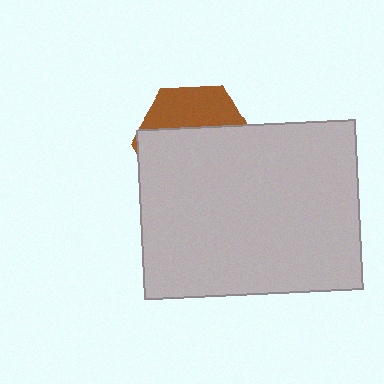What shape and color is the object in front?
The object in front is a light gray rectangle.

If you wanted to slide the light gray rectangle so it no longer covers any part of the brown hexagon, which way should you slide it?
Slide it down — that is the most direct way to separate the two shapes.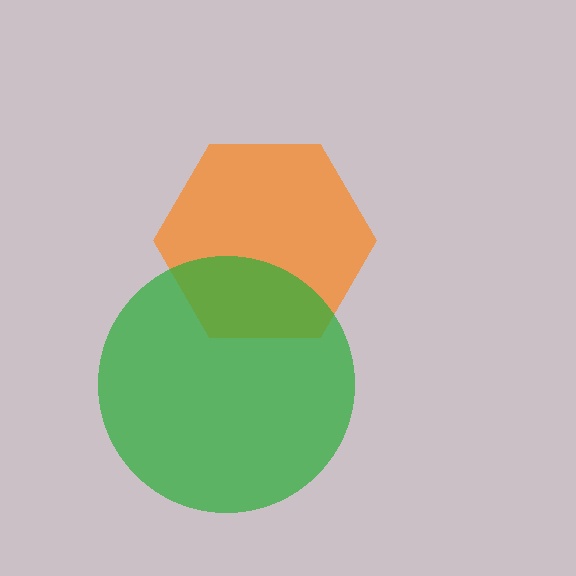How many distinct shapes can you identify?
There are 2 distinct shapes: an orange hexagon, a green circle.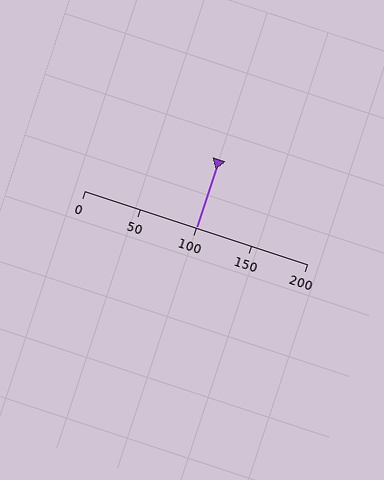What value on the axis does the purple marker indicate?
The marker indicates approximately 100.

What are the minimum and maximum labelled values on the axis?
The axis runs from 0 to 200.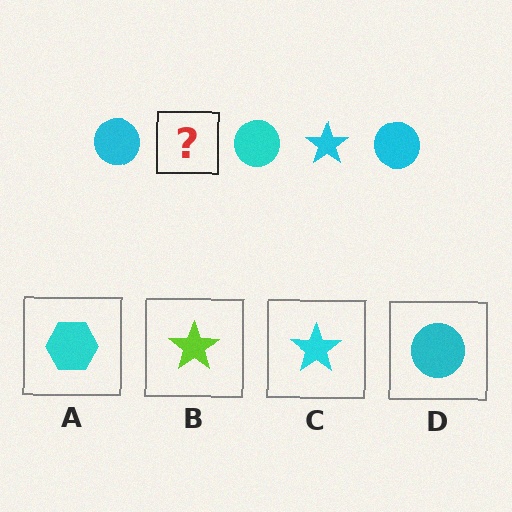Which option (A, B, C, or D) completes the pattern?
C.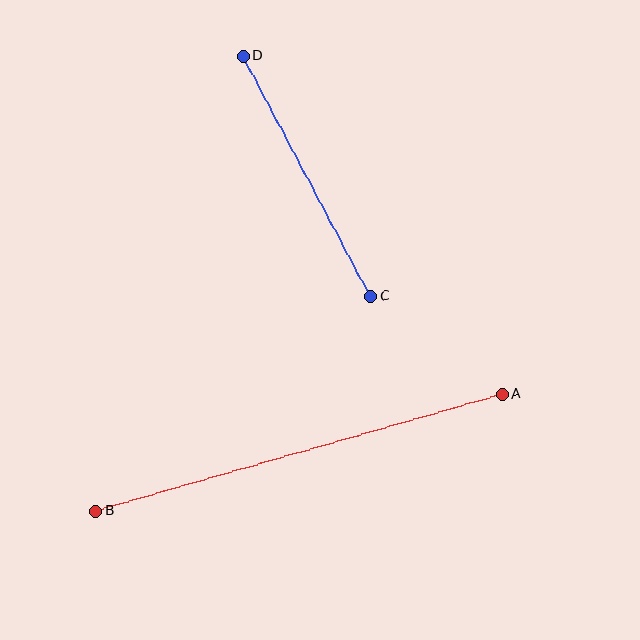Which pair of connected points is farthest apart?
Points A and B are farthest apart.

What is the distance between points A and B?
The distance is approximately 423 pixels.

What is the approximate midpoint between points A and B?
The midpoint is at approximately (299, 453) pixels.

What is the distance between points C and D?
The distance is approximately 272 pixels.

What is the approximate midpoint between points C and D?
The midpoint is at approximately (307, 176) pixels.